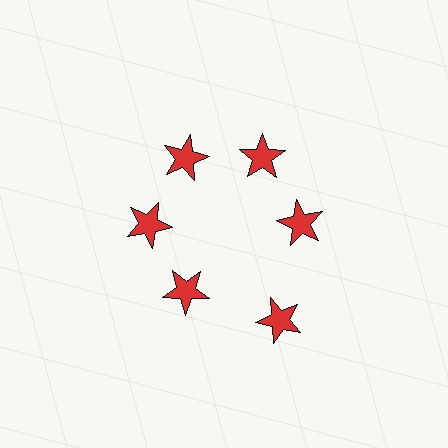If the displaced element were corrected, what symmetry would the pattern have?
It would have 6-fold rotational symmetry — the pattern would map onto itself every 60 degrees.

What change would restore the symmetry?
The symmetry would be restored by moving it inward, back onto the ring so that all 6 stars sit at equal angles and equal distance from the center.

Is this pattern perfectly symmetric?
No. The 6 red stars are arranged in a ring, but one element near the 5 o'clock position is pushed outward from the center, breaking the 6-fold rotational symmetry.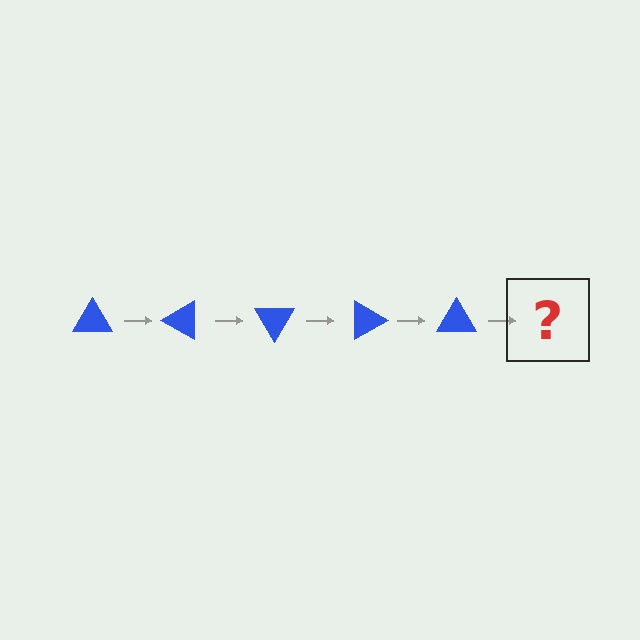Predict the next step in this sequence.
The next step is a blue triangle rotated 150 degrees.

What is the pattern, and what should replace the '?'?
The pattern is that the triangle rotates 30 degrees each step. The '?' should be a blue triangle rotated 150 degrees.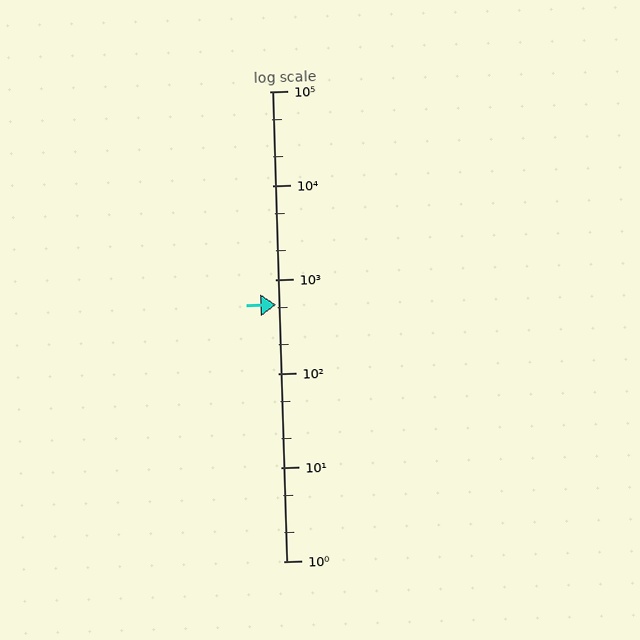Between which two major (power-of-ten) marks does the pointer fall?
The pointer is between 100 and 1000.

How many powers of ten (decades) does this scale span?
The scale spans 5 decades, from 1 to 100000.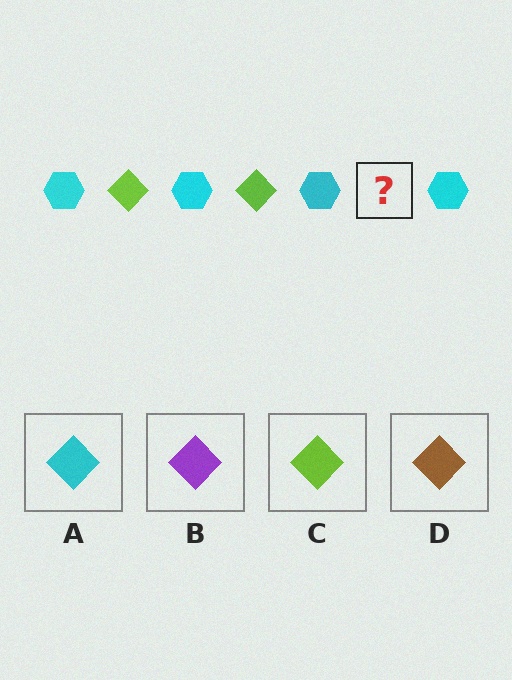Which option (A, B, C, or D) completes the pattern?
C.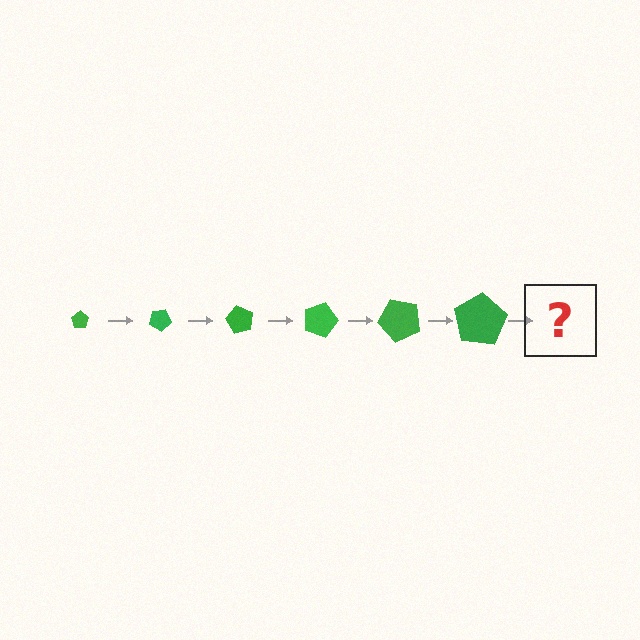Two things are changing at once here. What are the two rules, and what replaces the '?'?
The two rules are that the pentagon grows larger each step and it rotates 30 degrees each step. The '?' should be a pentagon, larger than the previous one and rotated 180 degrees from the start.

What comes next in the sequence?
The next element should be a pentagon, larger than the previous one and rotated 180 degrees from the start.